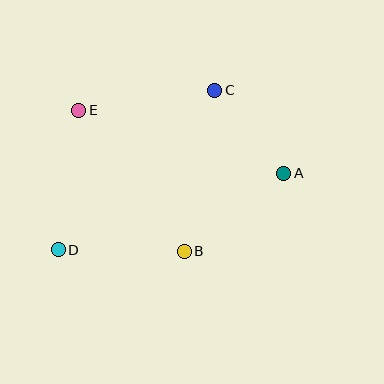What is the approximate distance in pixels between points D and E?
The distance between D and E is approximately 141 pixels.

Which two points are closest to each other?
Points A and C are closest to each other.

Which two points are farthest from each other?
Points A and D are farthest from each other.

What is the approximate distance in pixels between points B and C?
The distance between B and C is approximately 164 pixels.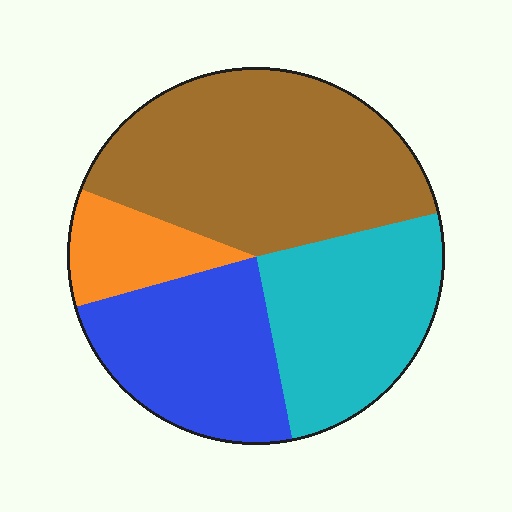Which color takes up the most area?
Brown, at roughly 40%.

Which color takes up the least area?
Orange, at roughly 10%.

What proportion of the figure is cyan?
Cyan takes up between a quarter and a half of the figure.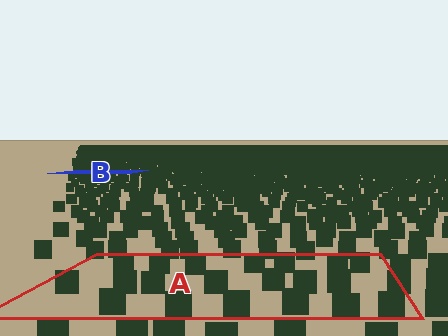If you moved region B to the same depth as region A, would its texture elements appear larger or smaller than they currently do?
They would appear larger. At a closer depth, the same texture elements are projected at a bigger on-screen size.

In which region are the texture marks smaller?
The texture marks are smaller in region B, because it is farther away.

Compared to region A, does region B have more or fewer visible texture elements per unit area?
Region B has more texture elements per unit area — they are packed more densely because it is farther away.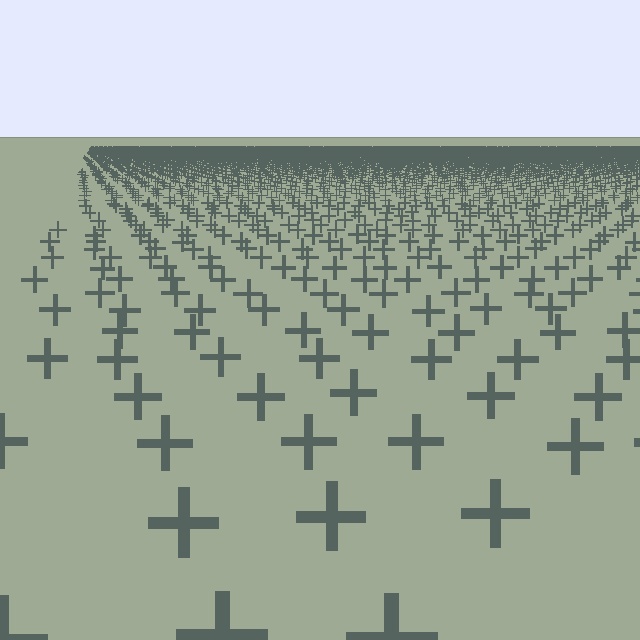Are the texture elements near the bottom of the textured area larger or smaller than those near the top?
Larger. Near the bottom, elements are closer to the viewer and appear at a bigger on-screen size.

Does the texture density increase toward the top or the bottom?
Density increases toward the top.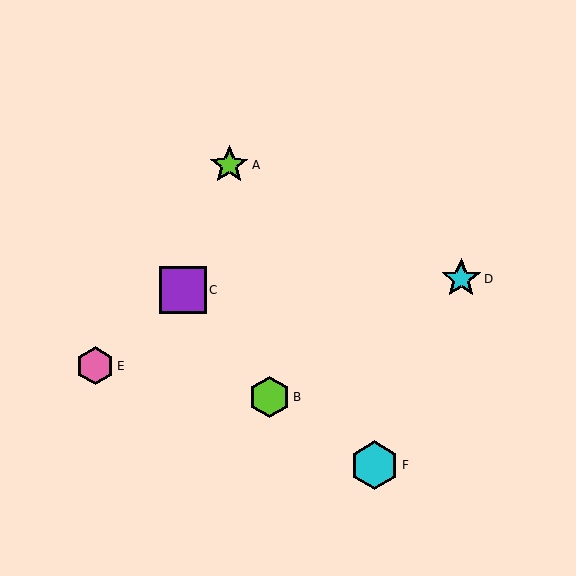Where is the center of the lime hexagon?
The center of the lime hexagon is at (269, 397).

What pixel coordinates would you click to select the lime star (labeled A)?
Click at (229, 165) to select the lime star A.